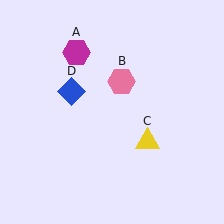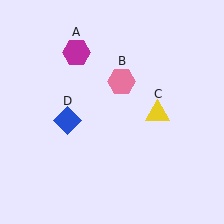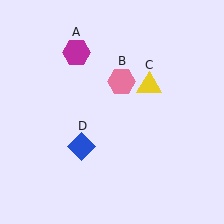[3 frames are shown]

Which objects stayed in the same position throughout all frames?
Magenta hexagon (object A) and pink hexagon (object B) remained stationary.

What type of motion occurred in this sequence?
The yellow triangle (object C), blue diamond (object D) rotated counterclockwise around the center of the scene.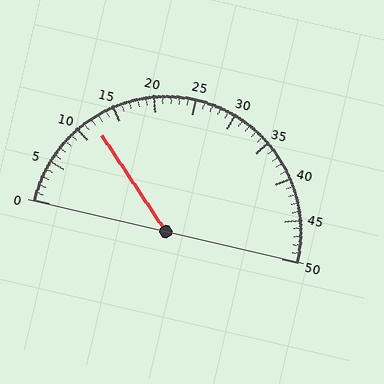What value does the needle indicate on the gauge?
The needle indicates approximately 12.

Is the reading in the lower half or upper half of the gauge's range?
The reading is in the lower half of the range (0 to 50).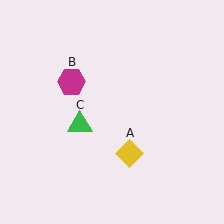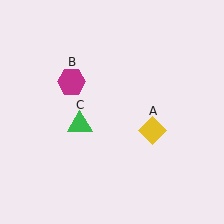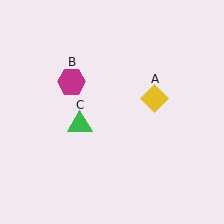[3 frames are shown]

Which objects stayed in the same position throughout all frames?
Magenta hexagon (object B) and green triangle (object C) remained stationary.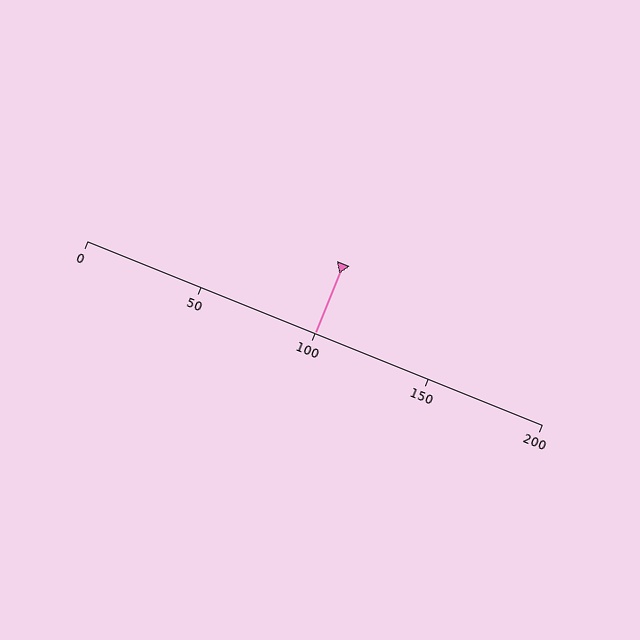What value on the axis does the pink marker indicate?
The marker indicates approximately 100.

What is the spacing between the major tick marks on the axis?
The major ticks are spaced 50 apart.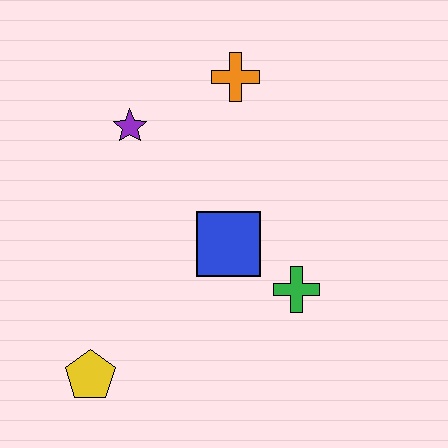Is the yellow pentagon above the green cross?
No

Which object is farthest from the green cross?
The purple star is farthest from the green cross.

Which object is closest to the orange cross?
The purple star is closest to the orange cross.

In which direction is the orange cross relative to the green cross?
The orange cross is above the green cross.